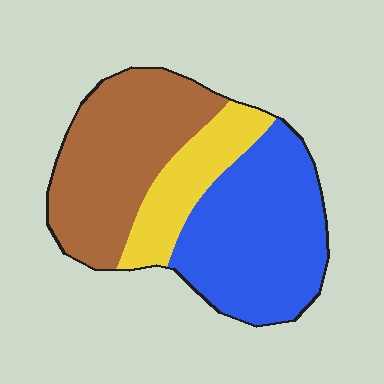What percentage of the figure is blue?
Blue covers 43% of the figure.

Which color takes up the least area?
Yellow, at roughly 20%.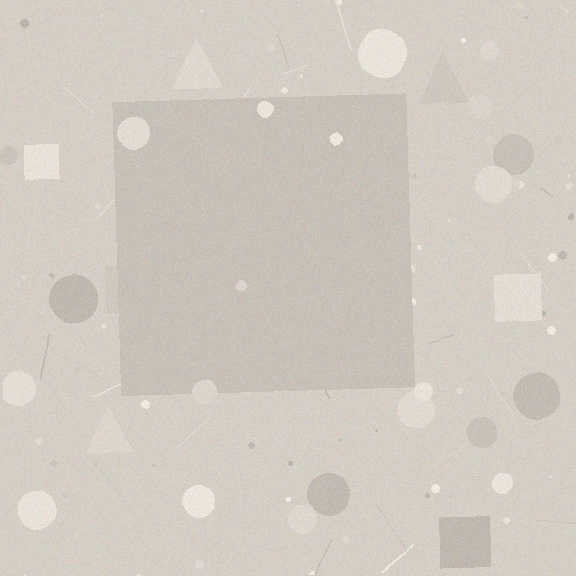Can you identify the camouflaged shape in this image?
The camouflaged shape is a square.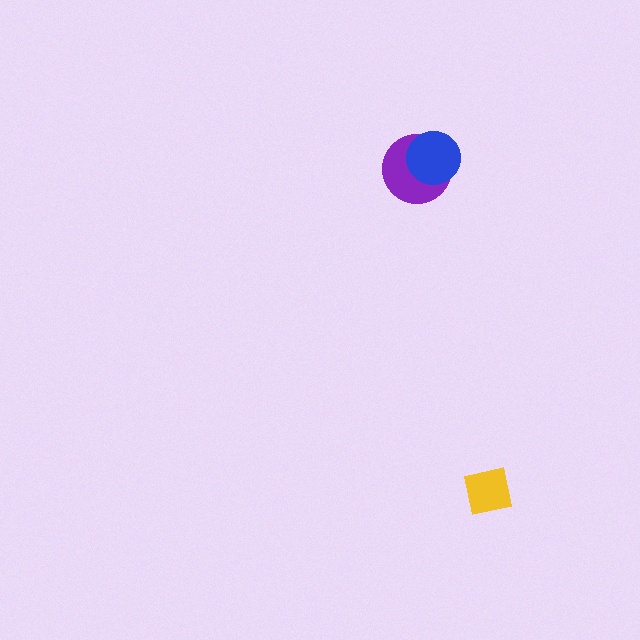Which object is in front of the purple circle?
The blue circle is in front of the purple circle.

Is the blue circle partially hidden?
No, no other shape covers it.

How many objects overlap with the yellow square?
0 objects overlap with the yellow square.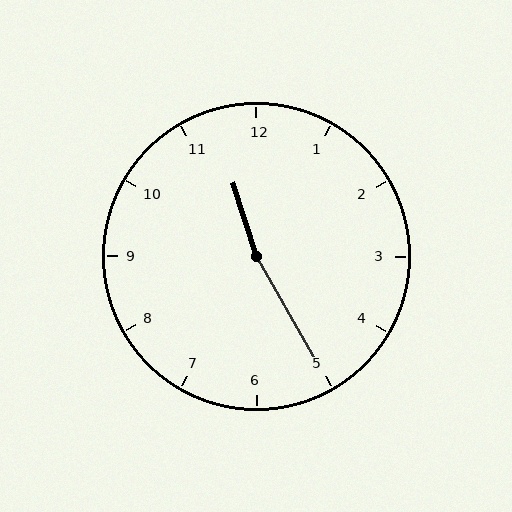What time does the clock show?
11:25.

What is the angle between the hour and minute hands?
Approximately 168 degrees.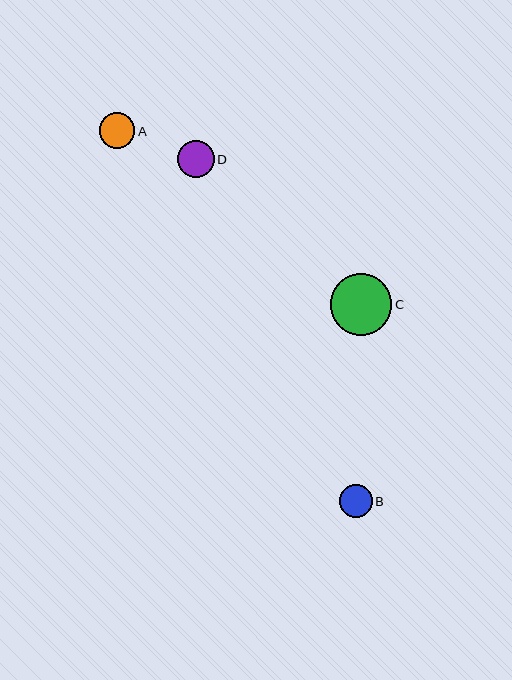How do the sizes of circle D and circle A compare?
Circle D and circle A are approximately the same size.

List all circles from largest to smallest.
From largest to smallest: C, D, A, B.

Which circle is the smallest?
Circle B is the smallest with a size of approximately 33 pixels.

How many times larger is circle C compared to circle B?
Circle C is approximately 1.9 times the size of circle B.